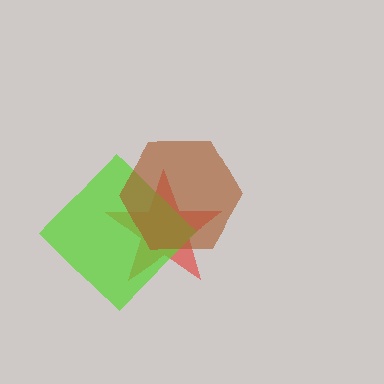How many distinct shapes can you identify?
There are 3 distinct shapes: a red star, a lime diamond, a brown hexagon.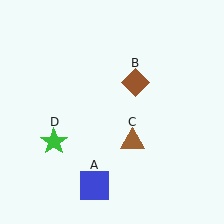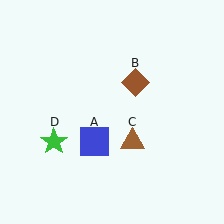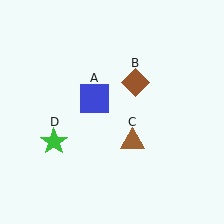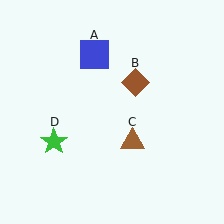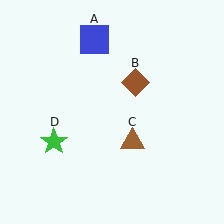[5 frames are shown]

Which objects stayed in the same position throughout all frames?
Brown diamond (object B) and brown triangle (object C) and green star (object D) remained stationary.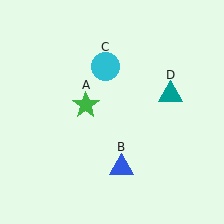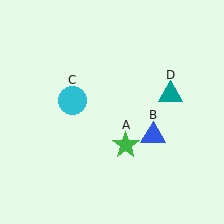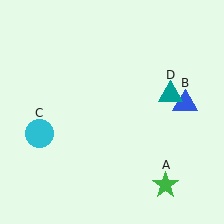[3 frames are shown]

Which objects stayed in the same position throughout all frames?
Teal triangle (object D) remained stationary.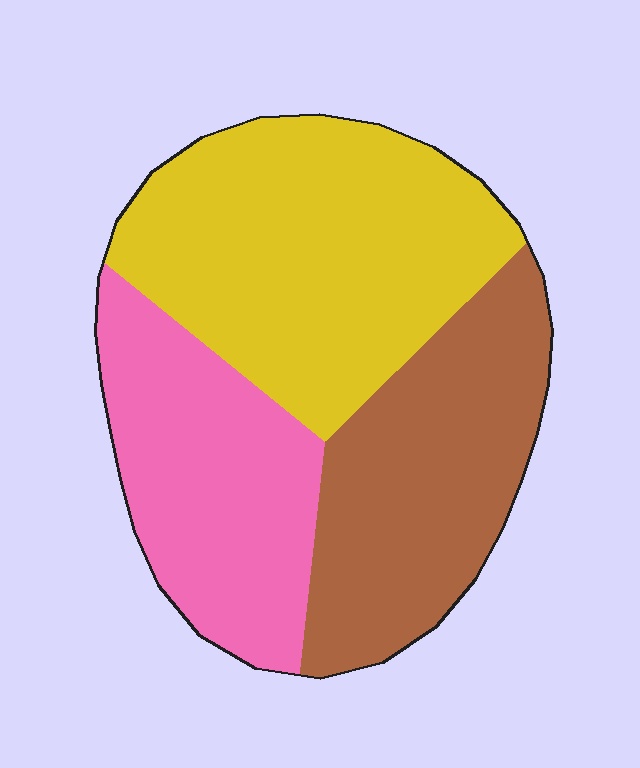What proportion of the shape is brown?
Brown covers 31% of the shape.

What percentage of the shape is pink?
Pink covers about 30% of the shape.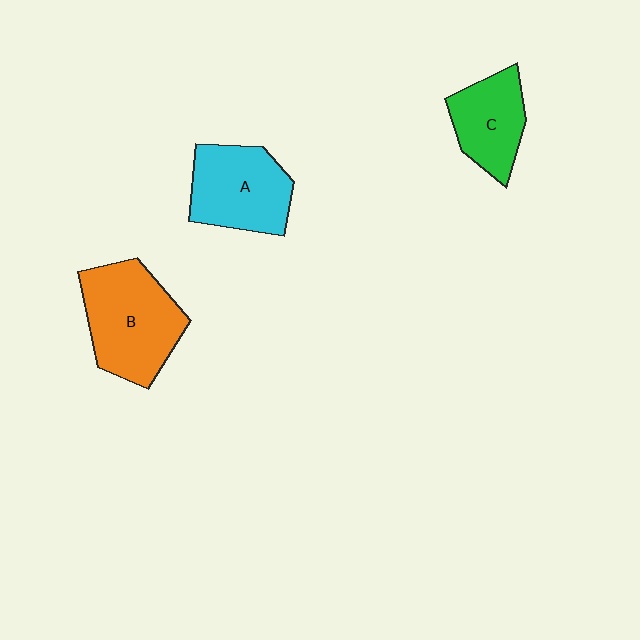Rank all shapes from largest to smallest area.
From largest to smallest: B (orange), A (cyan), C (green).